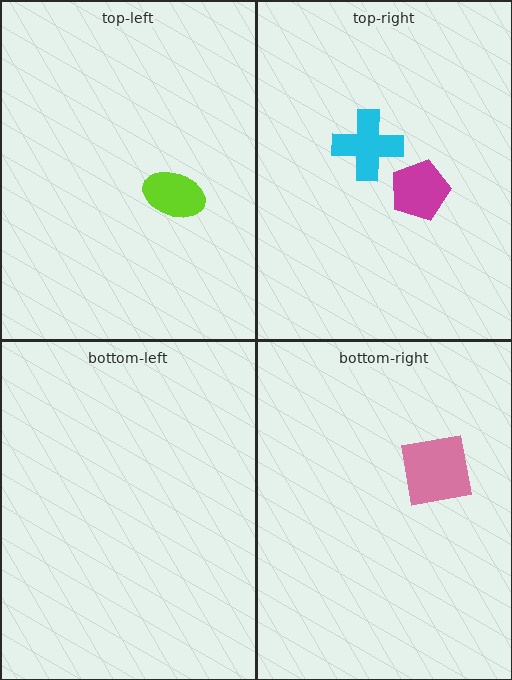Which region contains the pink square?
The bottom-right region.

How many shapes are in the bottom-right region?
1.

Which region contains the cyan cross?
The top-right region.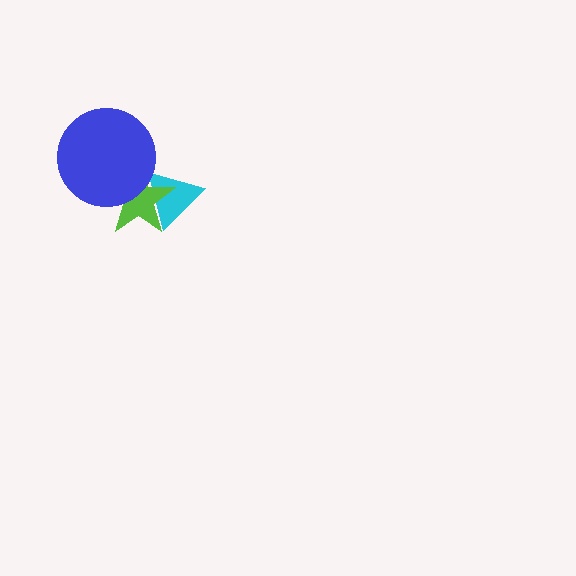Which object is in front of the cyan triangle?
The lime star is in front of the cyan triangle.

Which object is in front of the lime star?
The blue circle is in front of the lime star.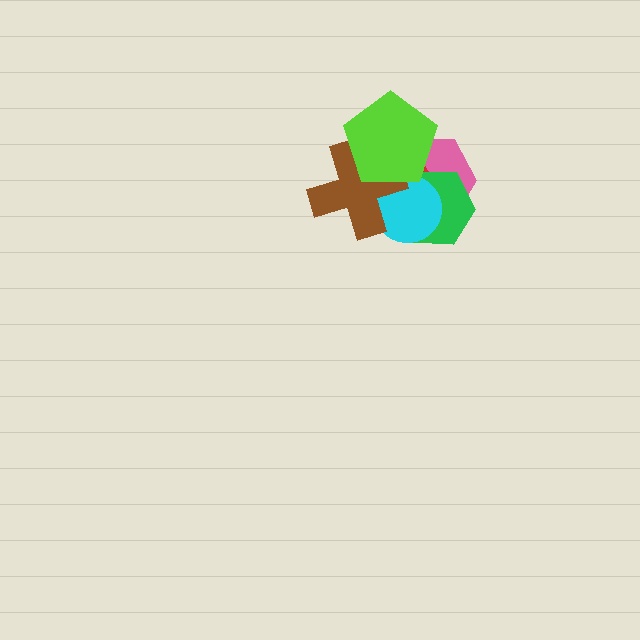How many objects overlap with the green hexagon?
5 objects overlap with the green hexagon.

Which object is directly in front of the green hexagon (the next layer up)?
The cyan circle is directly in front of the green hexagon.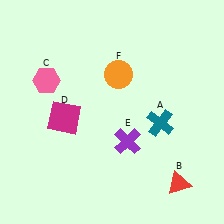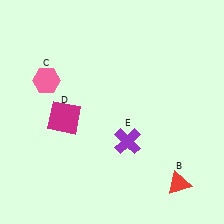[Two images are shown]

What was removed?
The teal cross (A), the orange circle (F) were removed in Image 2.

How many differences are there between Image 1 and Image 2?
There are 2 differences between the two images.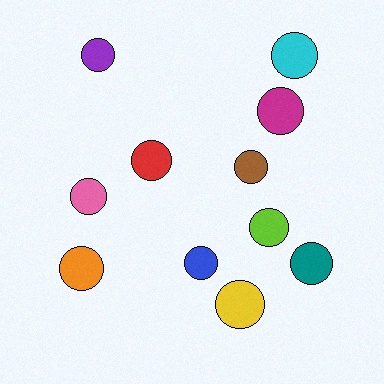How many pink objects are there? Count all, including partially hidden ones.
There is 1 pink object.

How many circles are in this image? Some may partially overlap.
There are 11 circles.